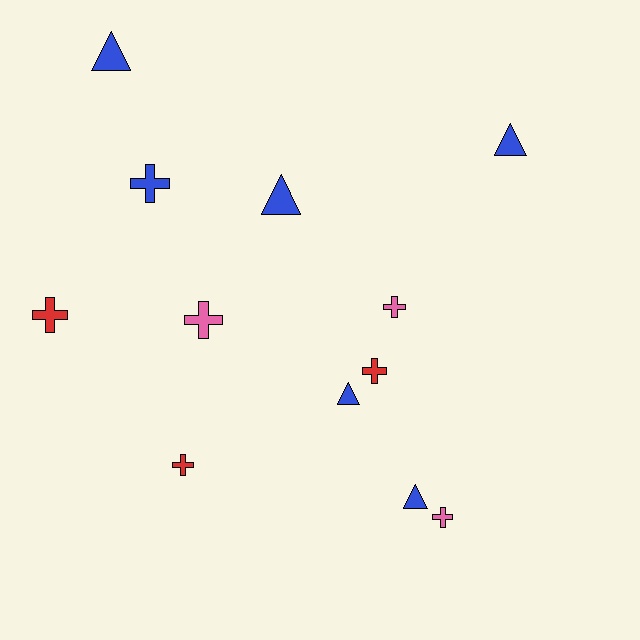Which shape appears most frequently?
Cross, with 7 objects.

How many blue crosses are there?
There is 1 blue cross.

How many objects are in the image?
There are 12 objects.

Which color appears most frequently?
Blue, with 6 objects.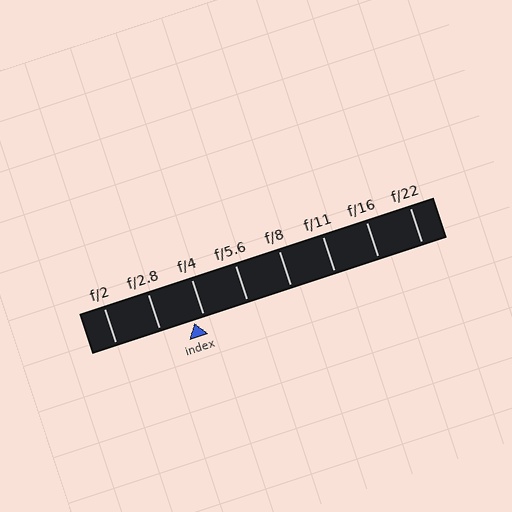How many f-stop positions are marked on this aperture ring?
There are 8 f-stop positions marked.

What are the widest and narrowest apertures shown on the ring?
The widest aperture shown is f/2 and the narrowest is f/22.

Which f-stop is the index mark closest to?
The index mark is closest to f/4.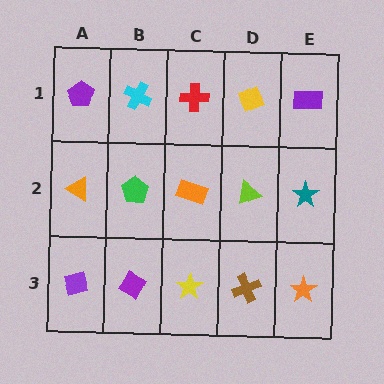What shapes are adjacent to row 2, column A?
A purple pentagon (row 1, column A), a purple square (row 3, column A), a green pentagon (row 2, column B).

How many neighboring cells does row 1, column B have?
3.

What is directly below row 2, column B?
A purple diamond.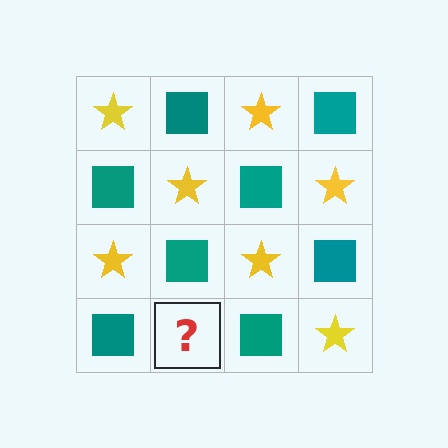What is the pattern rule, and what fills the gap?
The rule is that it alternates yellow star and teal square in a checkerboard pattern. The gap should be filled with a yellow star.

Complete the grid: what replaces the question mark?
The question mark should be replaced with a yellow star.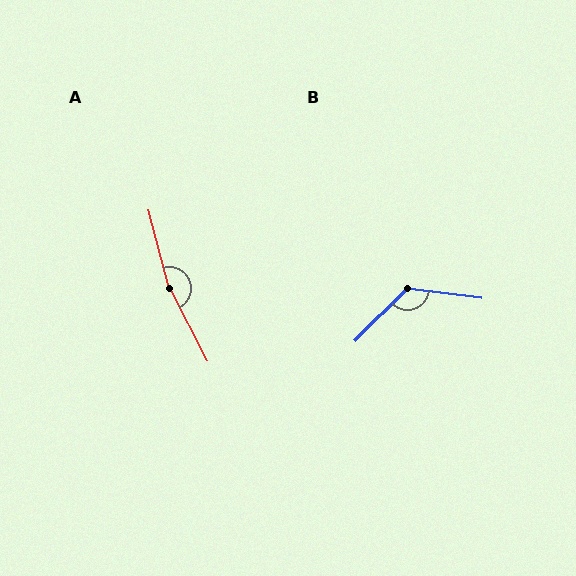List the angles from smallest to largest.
B (128°), A (167°).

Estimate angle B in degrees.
Approximately 128 degrees.